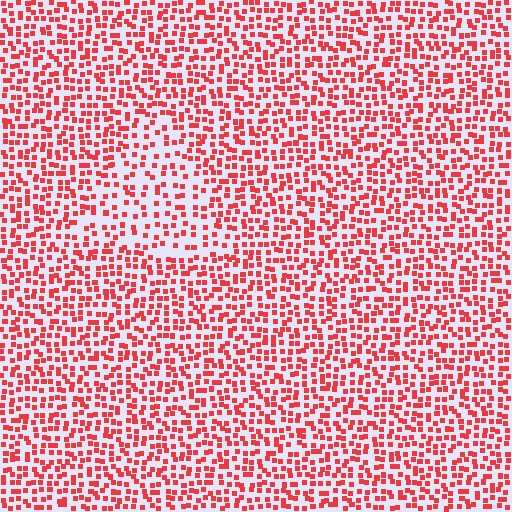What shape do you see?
I see a triangle.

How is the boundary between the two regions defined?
The boundary is defined by a change in element density (approximately 1.7x ratio). All elements are the same color, size, and shape.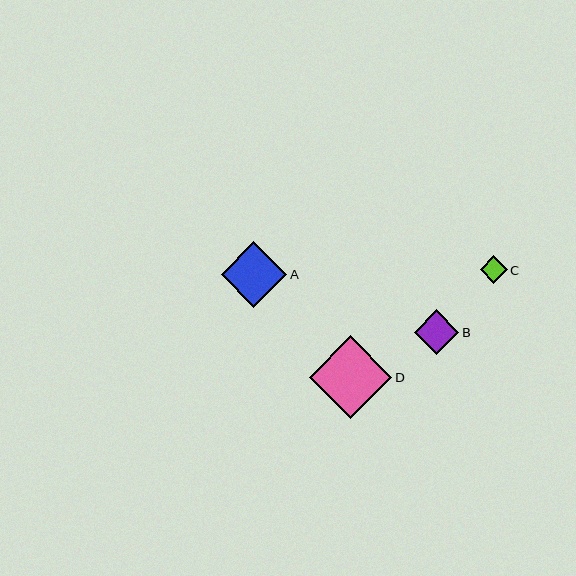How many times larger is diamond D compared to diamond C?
Diamond D is approximately 3.1 times the size of diamond C.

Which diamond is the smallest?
Diamond C is the smallest with a size of approximately 27 pixels.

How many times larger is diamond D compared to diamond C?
Diamond D is approximately 3.1 times the size of diamond C.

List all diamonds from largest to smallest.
From largest to smallest: D, A, B, C.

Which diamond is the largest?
Diamond D is the largest with a size of approximately 83 pixels.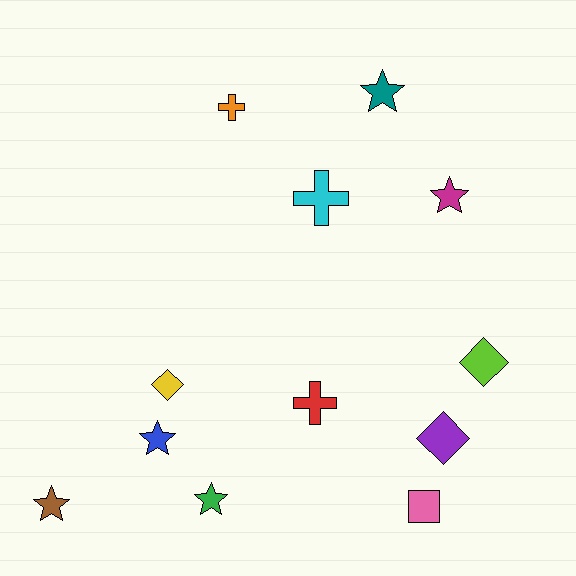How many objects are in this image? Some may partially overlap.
There are 12 objects.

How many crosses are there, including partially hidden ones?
There are 3 crosses.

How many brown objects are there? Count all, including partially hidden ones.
There is 1 brown object.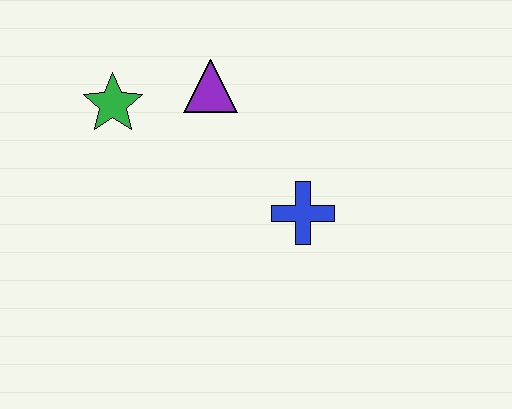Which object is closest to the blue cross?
The purple triangle is closest to the blue cross.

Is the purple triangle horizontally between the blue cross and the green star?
Yes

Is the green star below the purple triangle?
Yes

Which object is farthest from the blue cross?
The green star is farthest from the blue cross.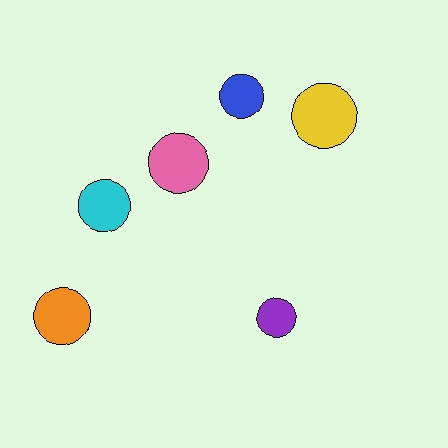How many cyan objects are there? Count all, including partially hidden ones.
There is 1 cyan object.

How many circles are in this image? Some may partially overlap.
There are 6 circles.